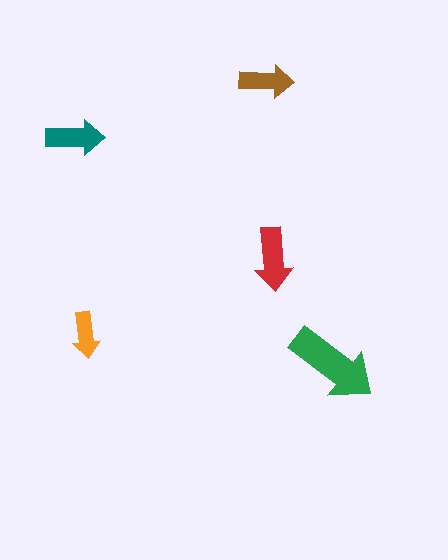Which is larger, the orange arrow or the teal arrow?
The teal one.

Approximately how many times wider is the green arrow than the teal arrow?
About 1.5 times wider.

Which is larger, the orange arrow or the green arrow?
The green one.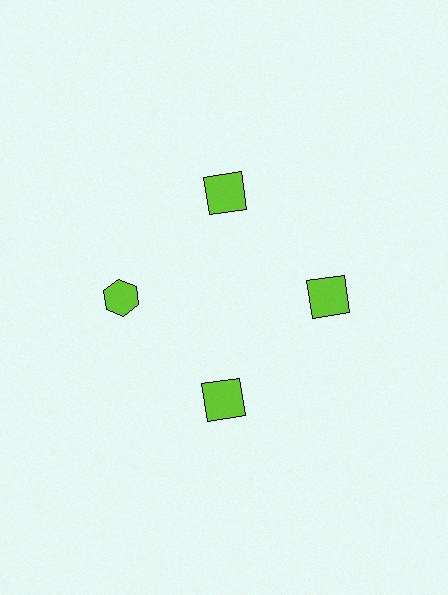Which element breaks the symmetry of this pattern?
The lime hexagon at roughly the 9 o'clock position breaks the symmetry. All other shapes are lime squares.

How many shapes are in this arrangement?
There are 4 shapes arranged in a ring pattern.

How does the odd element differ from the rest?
It has a different shape: hexagon instead of square.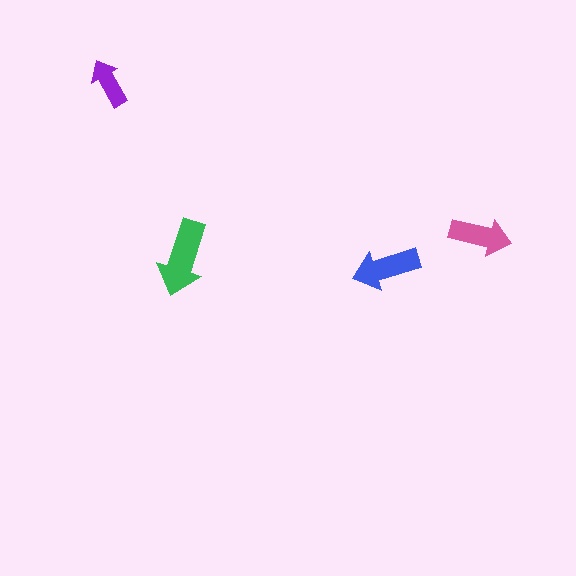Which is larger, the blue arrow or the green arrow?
The green one.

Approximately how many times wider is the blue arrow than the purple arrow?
About 1.5 times wider.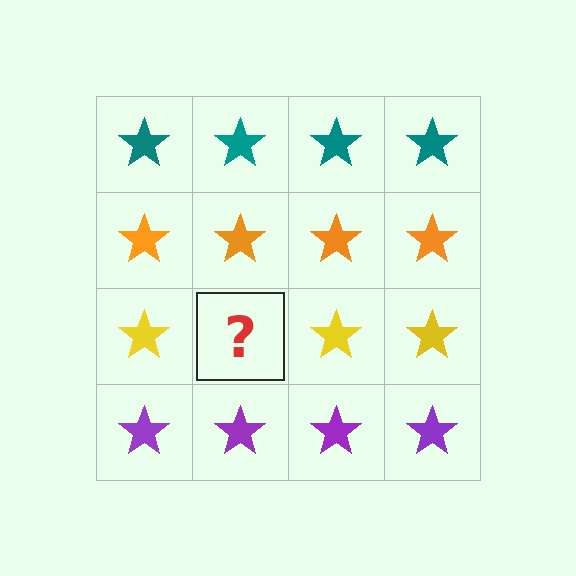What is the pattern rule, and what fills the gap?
The rule is that each row has a consistent color. The gap should be filled with a yellow star.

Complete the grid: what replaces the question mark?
The question mark should be replaced with a yellow star.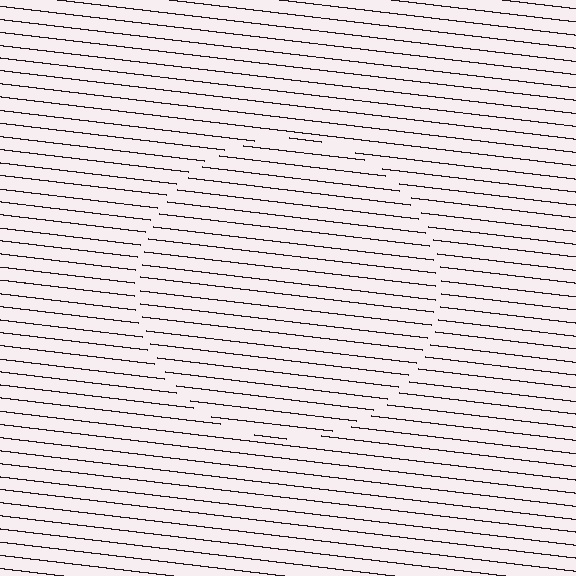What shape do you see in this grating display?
An illusory circle. The interior of the shape contains the same grating, shifted by half a period — the contour is defined by the phase discontinuity where line-ends from the inner and outer gratings abut.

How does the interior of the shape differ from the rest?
The interior of the shape contains the same grating, shifted by half a period — the contour is defined by the phase discontinuity where line-ends from the inner and outer gratings abut.